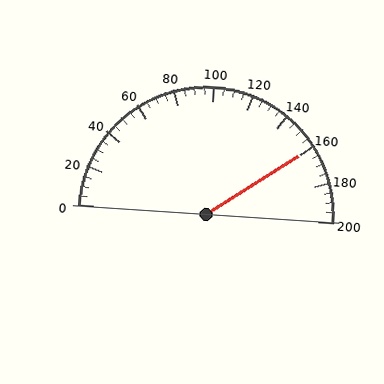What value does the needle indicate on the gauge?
The needle indicates approximately 160.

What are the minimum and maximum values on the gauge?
The gauge ranges from 0 to 200.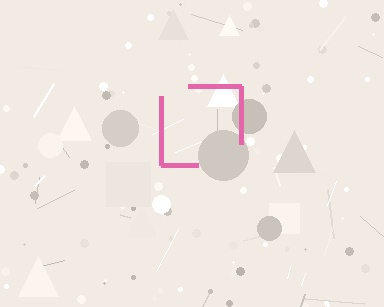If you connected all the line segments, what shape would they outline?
They would outline a square.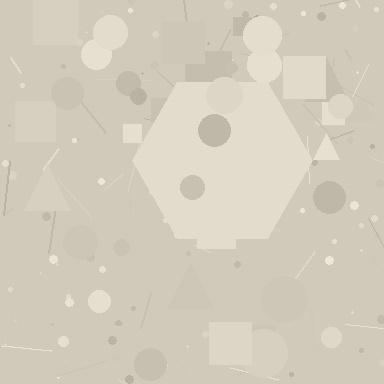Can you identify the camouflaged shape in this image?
The camouflaged shape is a hexagon.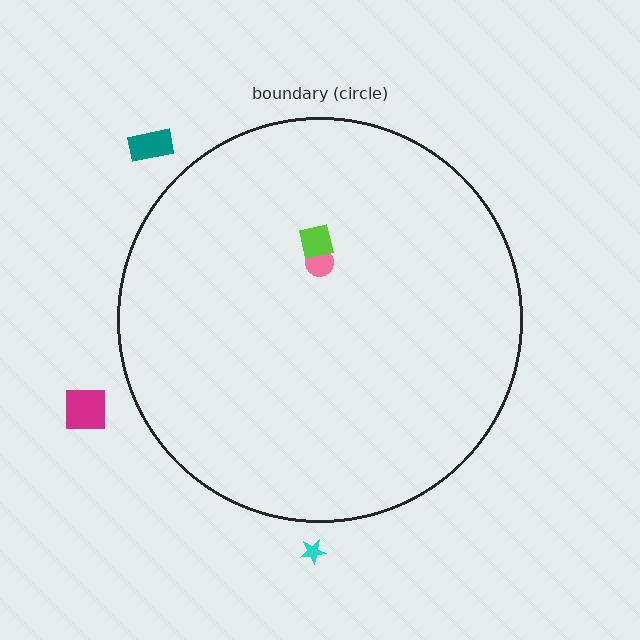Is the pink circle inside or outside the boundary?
Inside.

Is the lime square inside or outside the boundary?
Inside.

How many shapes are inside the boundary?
2 inside, 3 outside.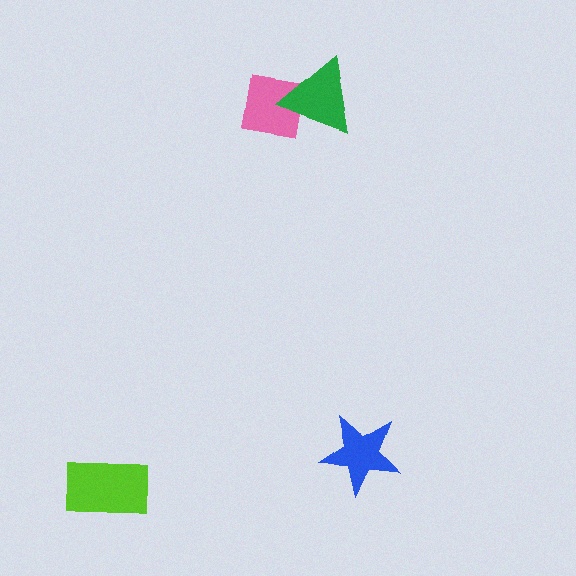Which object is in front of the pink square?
The green triangle is in front of the pink square.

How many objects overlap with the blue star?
0 objects overlap with the blue star.